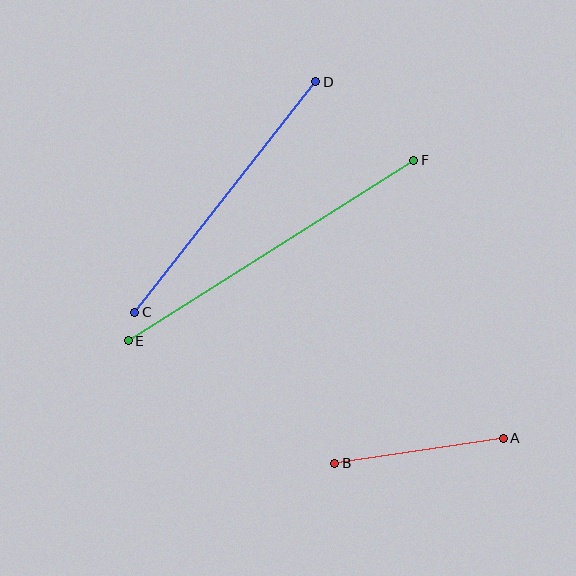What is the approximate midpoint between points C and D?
The midpoint is at approximately (225, 197) pixels.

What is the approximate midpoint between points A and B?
The midpoint is at approximately (419, 451) pixels.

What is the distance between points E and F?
The distance is approximately 338 pixels.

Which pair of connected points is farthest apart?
Points E and F are farthest apart.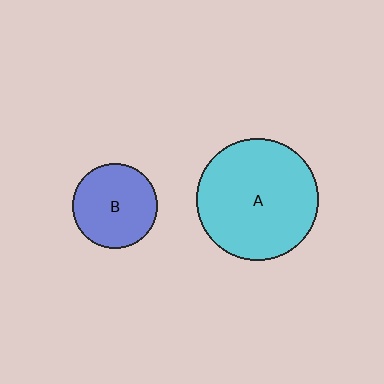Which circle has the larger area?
Circle A (cyan).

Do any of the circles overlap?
No, none of the circles overlap.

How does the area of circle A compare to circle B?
Approximately 2.1 times.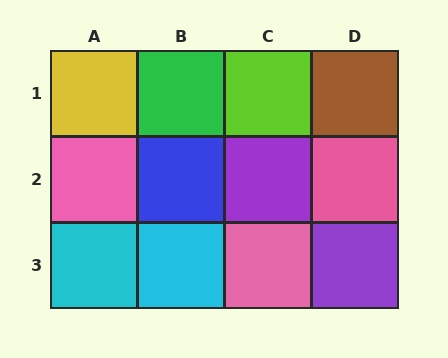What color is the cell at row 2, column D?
Pink.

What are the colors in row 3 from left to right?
Cyan, cyan, pink, purple.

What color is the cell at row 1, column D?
Brown.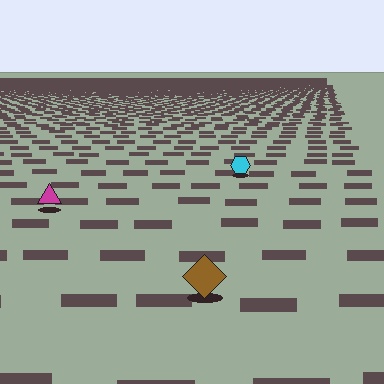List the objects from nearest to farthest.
From nearest to farthest: the brown diamond, the magenta triangle, the cyan hexagon.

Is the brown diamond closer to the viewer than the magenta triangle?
Yes. The brown diamond is closer — you can tell from the texture gradient: the ground texture is coarser near it.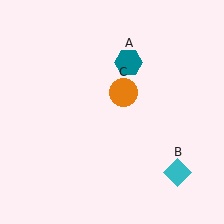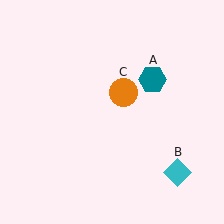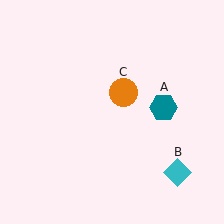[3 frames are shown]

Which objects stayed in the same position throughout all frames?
Cyan diamond (object B) and orange circle (object C) remained stationary.